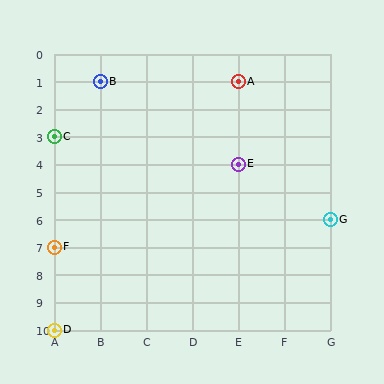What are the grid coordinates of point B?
Point B is at grid coordinates (B, 1).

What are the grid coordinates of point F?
Point F is at grid coordinates (A, 7).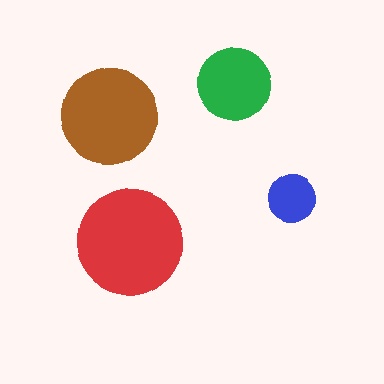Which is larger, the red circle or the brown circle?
The red one.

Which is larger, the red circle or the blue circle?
The red one.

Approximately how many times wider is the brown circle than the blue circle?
About 2 times wider.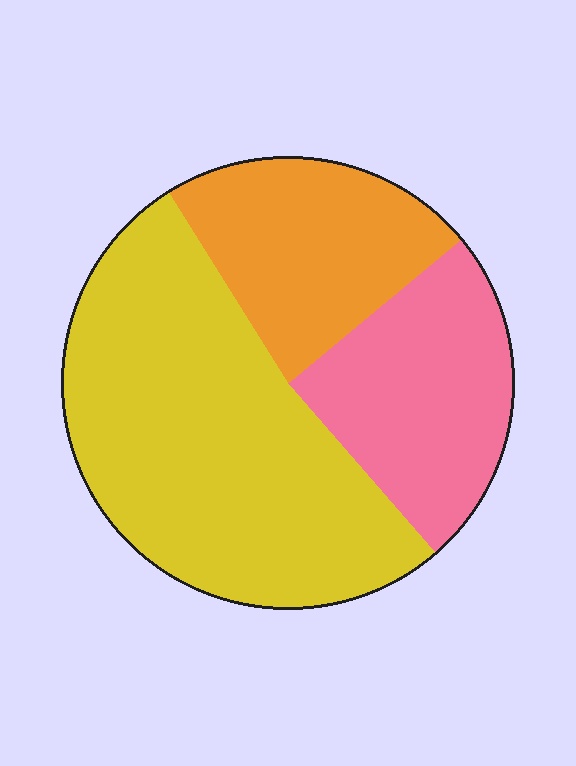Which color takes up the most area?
Yellow, at roughly 55%.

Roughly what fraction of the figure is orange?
Orange takes up about one quarter (1/4) of the figure.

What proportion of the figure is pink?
Pink covers roughly 25% of the figure.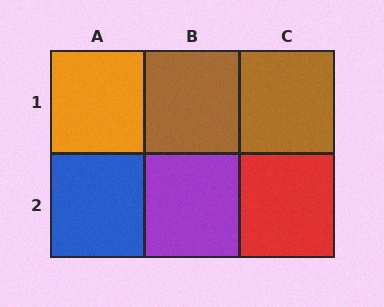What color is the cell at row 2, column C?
Red.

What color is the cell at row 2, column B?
Purple.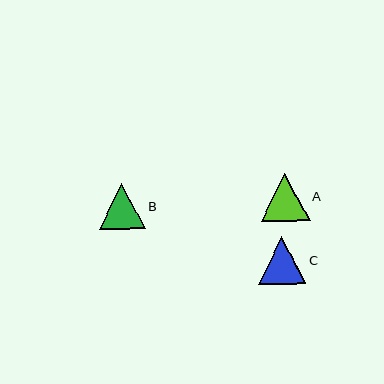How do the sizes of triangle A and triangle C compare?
Triangle A and triangle C are approximately the same size.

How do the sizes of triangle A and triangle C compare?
Triangle A and triangle C are approximately the same size.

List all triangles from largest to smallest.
From largest to smallest: A, C, B.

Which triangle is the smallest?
Triangle B is the smallest with a size of approximately 46 pixels.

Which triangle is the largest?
Triangle A is the largest with a size of approximately 48 pixels.